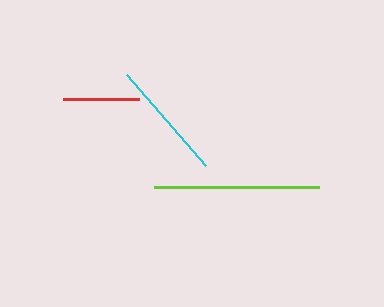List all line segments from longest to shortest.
From longest to shortest: lime, cyan, red.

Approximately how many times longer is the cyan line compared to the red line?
The cyan line is approximately 1.6 times the length of the red line.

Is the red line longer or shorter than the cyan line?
The cyan line is longer than the red line.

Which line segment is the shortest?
The red line is the shortest at approximately 76 pixels.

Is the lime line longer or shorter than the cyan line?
The lime line is longer than the cyan line.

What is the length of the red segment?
The red segment is approximately 76 pixels long.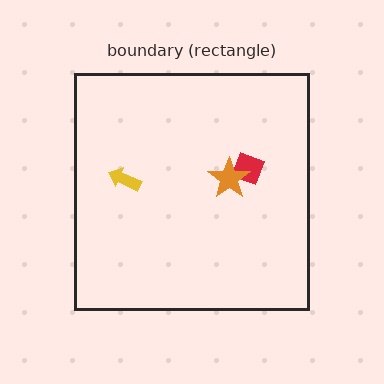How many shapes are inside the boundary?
3 inside, 0 outside.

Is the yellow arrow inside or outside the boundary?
Inside.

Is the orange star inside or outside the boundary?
Inside.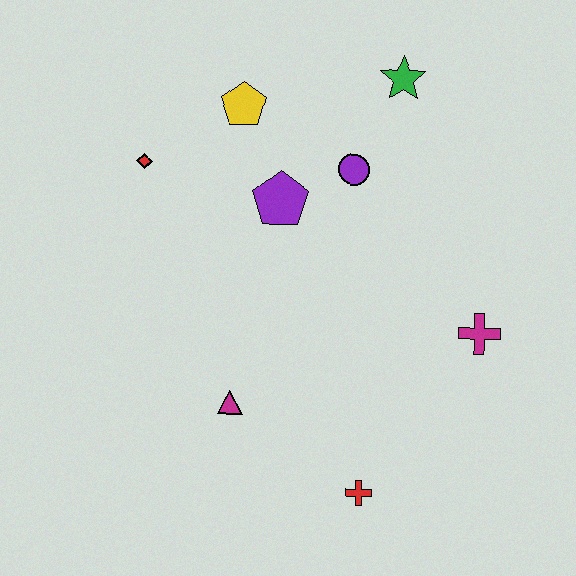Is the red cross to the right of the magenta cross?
No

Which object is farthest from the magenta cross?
The red diamond is farthest from the magenta cross.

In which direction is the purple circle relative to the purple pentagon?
The purple circle is to the right of the purple pentagon.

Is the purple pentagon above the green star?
No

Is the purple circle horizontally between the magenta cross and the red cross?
No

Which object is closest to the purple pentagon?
The purple circle is closest to the purple pentagon.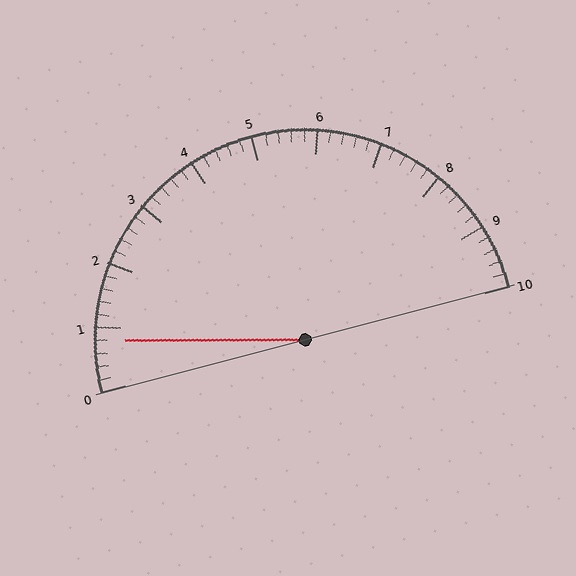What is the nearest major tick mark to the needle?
The nearest major tick mark is 1.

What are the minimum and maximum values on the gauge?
The gauge ranges from 0 to 10.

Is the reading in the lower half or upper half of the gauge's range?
The reading is in the lower half of the range (0 to 10).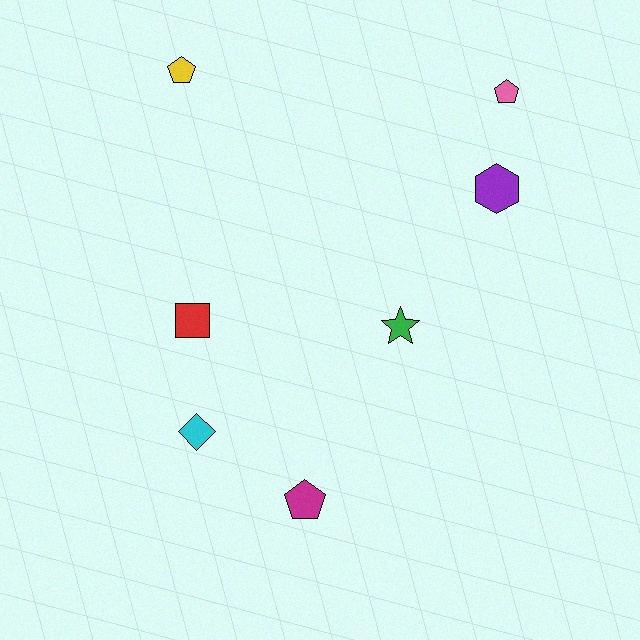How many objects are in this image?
There are 7 objects.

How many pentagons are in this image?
There are 3 pentagons.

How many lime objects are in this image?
There are no lime objects.